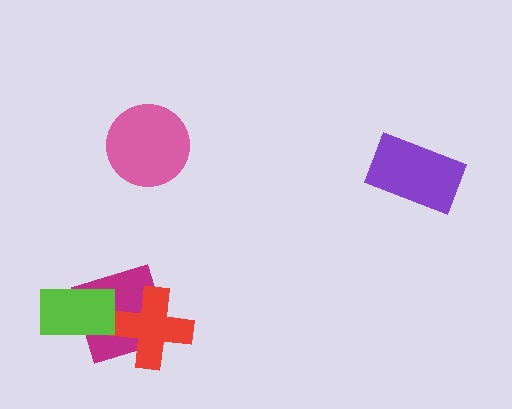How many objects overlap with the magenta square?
2 objects overlap with the magenta square.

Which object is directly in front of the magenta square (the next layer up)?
The red cross is directly in front of the magenta square.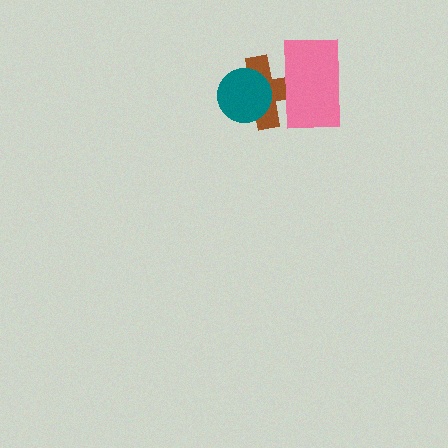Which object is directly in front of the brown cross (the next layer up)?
The pink rectangle is directly in front of the brown cross.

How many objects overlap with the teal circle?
1 object overlaps with the teal circle.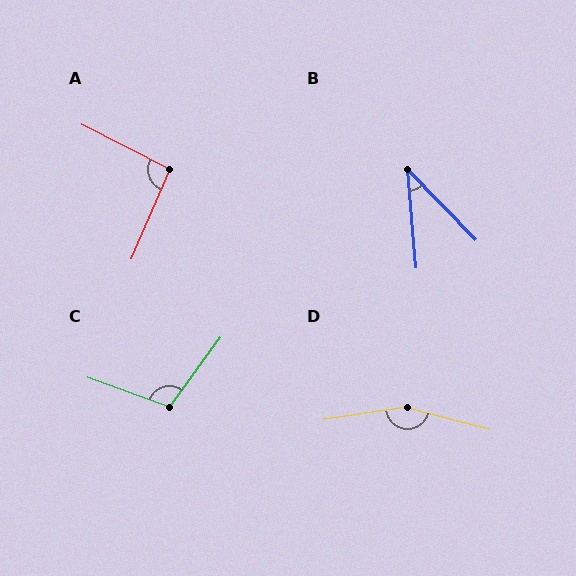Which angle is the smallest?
B, at approximately 39 degrees.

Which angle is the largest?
D, at approximately 157 degrees.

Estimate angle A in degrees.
Approximately 94 degrees.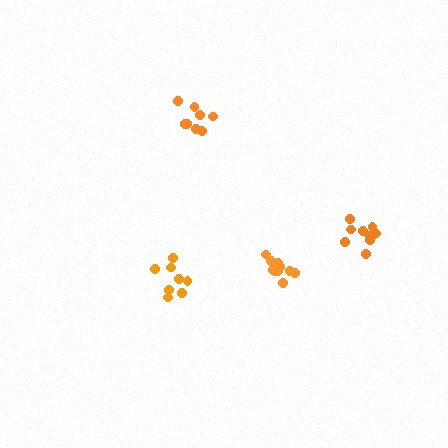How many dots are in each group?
Group 1: 11 dots, Group 2: 8 dots, Group 3: 10 dots, Group 4: 8 dots (37 total).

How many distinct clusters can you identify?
There are 4 distinct clusters.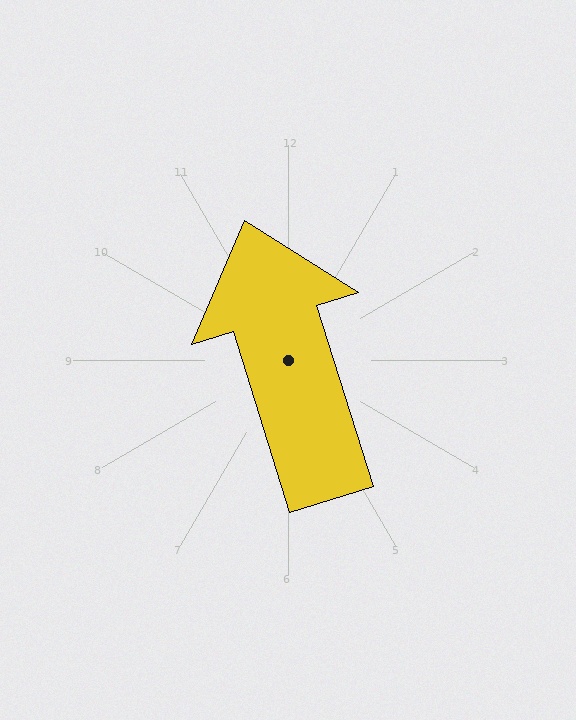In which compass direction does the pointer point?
North.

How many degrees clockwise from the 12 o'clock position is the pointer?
Approximately 343 degrees.